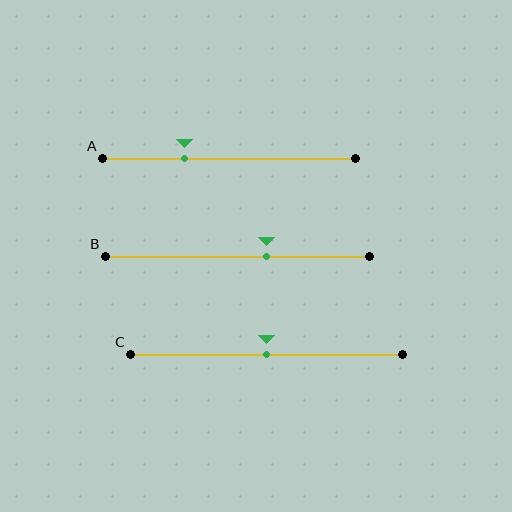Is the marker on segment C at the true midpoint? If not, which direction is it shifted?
Yes, the marker on segment C is at the true midpoint.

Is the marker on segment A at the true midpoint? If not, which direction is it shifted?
No, the marker on segment A is shifted to the left by about 18% of the segment length.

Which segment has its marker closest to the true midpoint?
Segment C has its marker closest to the true midpoint.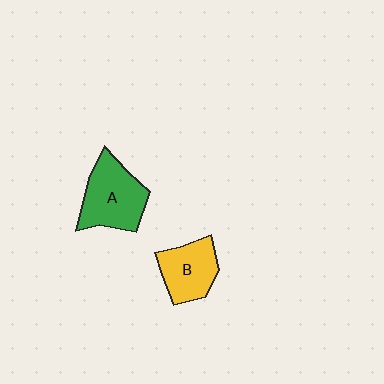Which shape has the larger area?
Shape A (green).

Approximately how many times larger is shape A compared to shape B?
Approximately 1.3 times.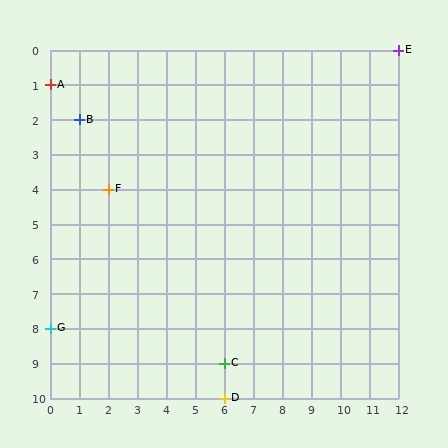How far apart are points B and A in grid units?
Points B and A are 1 column and 1 row apart (about 1.4 grid units diagonally).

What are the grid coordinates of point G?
Point G is at grid coordinates (0, 8).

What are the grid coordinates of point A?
Point A is at grid coordinates (0, 1).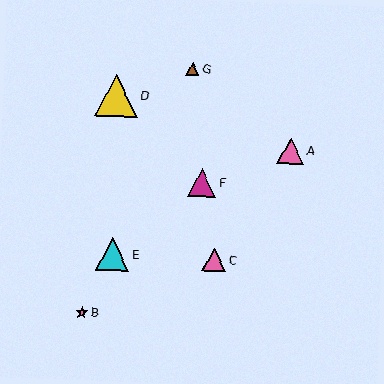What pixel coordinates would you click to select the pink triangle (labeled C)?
Click at (214, 260) to select the pink triangle C.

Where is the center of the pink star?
The center of the pink star is at (82, 312).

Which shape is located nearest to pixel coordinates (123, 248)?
The cyan triangle (labeled E) at (112, 254) is nearest to that location.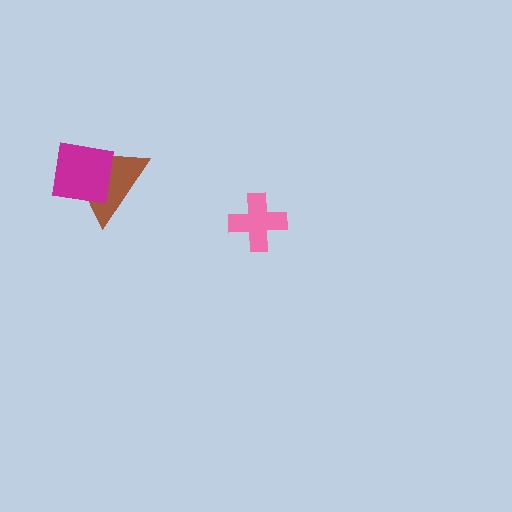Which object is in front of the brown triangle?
The magenta square is in front of the brown triangle.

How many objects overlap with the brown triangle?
1 object overlaps with the brown triangle.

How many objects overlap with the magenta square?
1 object overlaps with the magenta square.